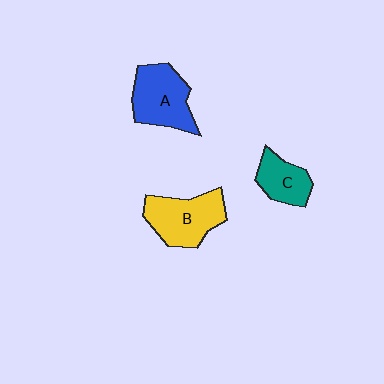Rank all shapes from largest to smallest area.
From largest to smallest: B (yellow), A (blue), C (teal).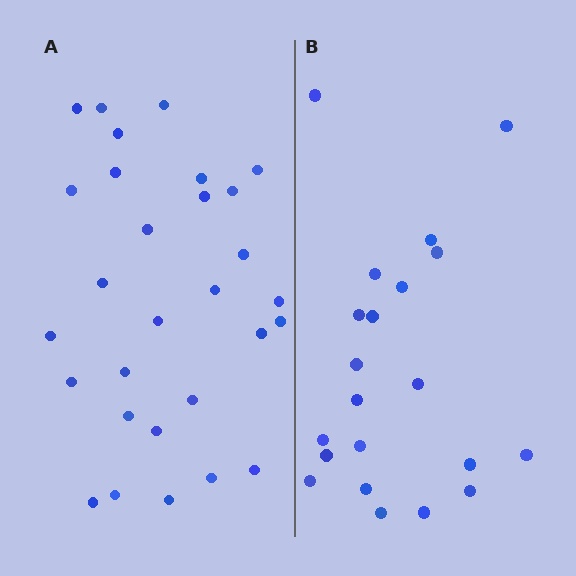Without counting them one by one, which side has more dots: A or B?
Region A (the left region) has more dots.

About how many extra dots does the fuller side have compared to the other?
Region A has roughly 8 or so more dots than region B.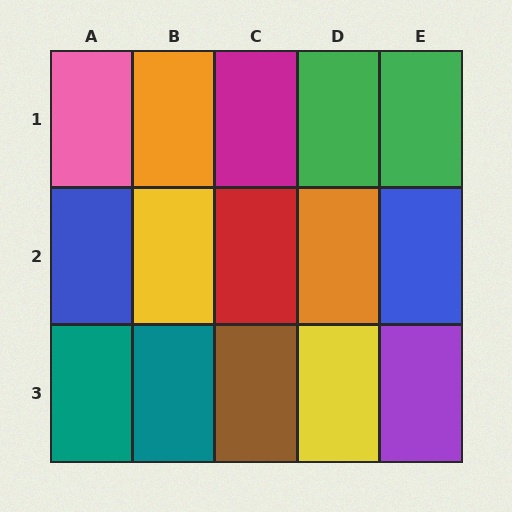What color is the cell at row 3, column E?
Purple.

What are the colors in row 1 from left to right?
Pink, orange, magenta, green, green.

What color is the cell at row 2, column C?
Red.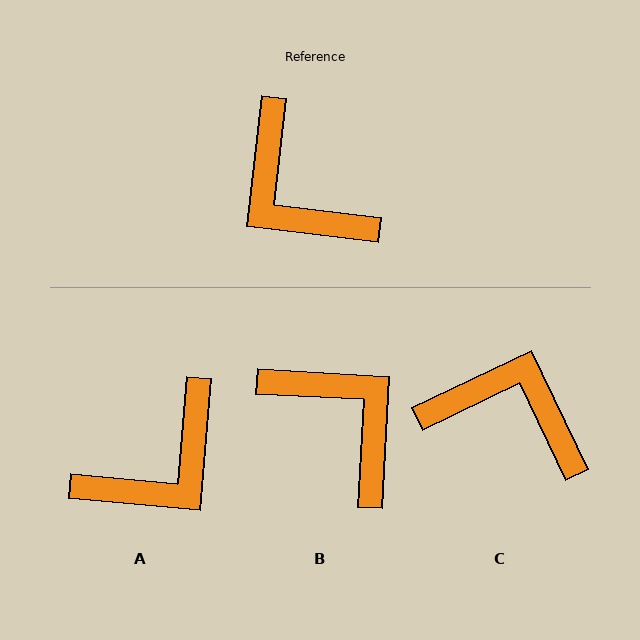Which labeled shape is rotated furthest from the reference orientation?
B, about 176 degrees away.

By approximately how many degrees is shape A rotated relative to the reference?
Approximately 92 degrees counter-clockwise.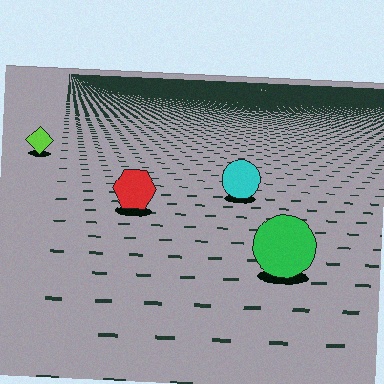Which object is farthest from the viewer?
The lime diamond is farthest from the viewer. It appears smaller and the ground texture around it is denser.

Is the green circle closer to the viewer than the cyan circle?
Yes. The green circle is closer — you can tell from the texture gradient: the ground texture is coarser near it.